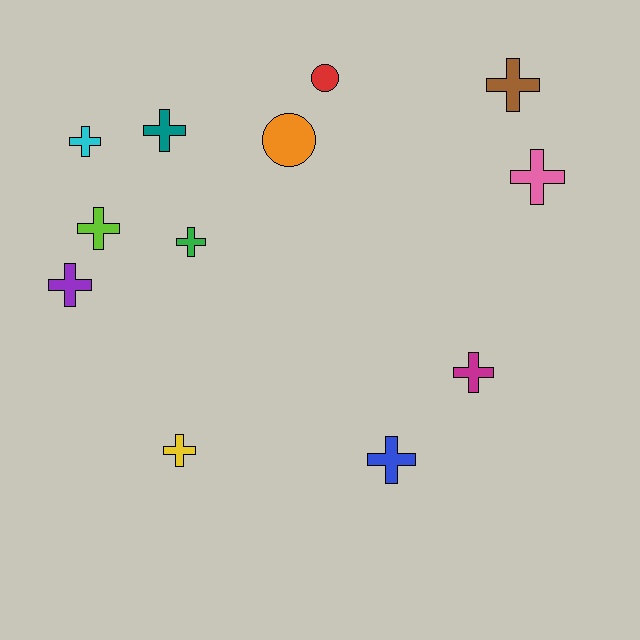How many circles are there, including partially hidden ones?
There are 2 circles.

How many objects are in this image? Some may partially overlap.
There are 12 objects.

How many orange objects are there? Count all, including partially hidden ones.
There is 1 orange object.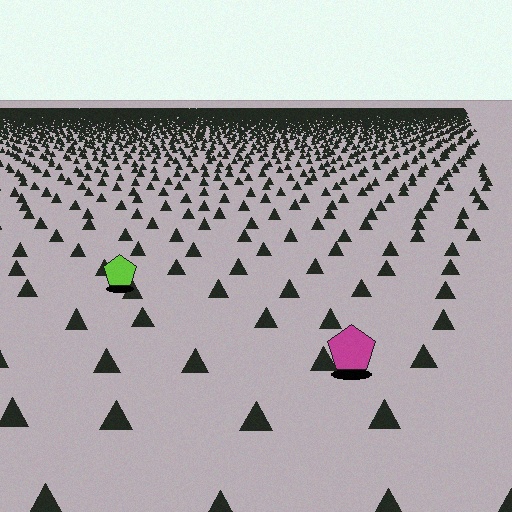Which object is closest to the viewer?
The magenta pentagon is closest. The texture marks near it are larger and more spread out.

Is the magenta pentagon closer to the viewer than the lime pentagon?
Yes. The magenta pentagon is closer — you can tell from the texture gradient: the ground texture is coarser near it.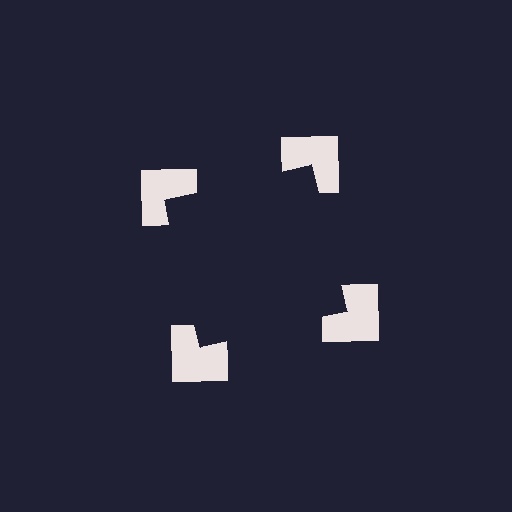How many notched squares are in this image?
There are 4 — one at each vertex of the illusory square.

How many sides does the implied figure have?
4 sides.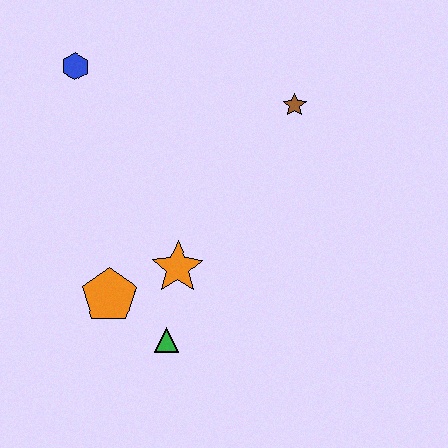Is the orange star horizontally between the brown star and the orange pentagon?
Yes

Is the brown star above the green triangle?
Yes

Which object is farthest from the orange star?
The blue hexagon is farthest from the orange star.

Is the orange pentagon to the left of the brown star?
Yes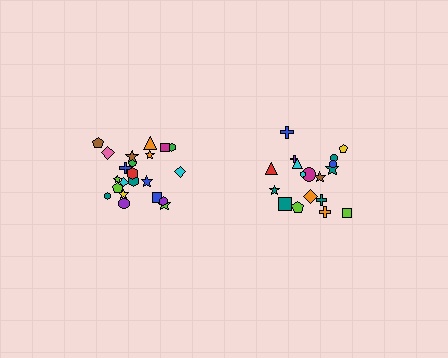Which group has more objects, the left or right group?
The left group.